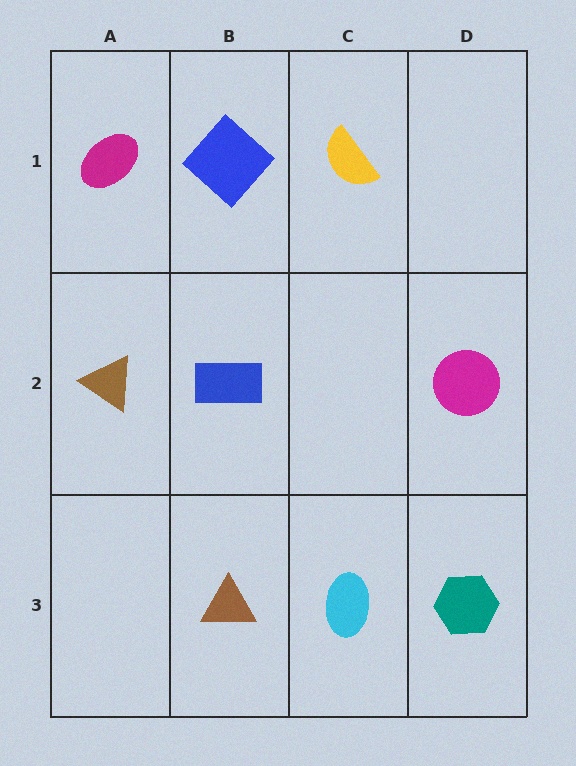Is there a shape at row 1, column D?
No, that cell is empty.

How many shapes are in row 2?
3 shapes.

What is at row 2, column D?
A magenta circle.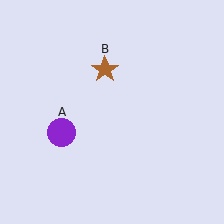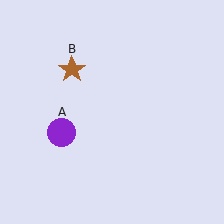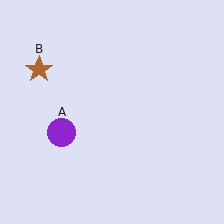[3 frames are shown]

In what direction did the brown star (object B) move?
The brown star (object B) moved left.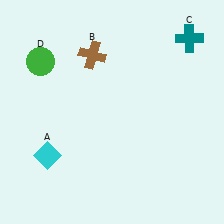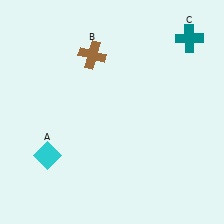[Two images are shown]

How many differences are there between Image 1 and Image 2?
There is 1 difference between the two images.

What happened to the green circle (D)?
The green circle (D) was removed in Image 2. It was in the top-left area of Image 1.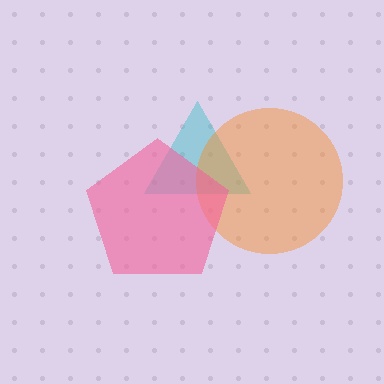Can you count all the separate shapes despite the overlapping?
Yes, there are 3 separate shapes.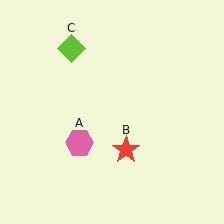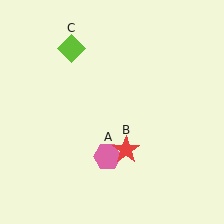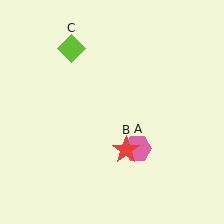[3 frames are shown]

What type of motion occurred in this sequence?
The pink hexagon (object A) rotated counterclockwise around the center of the scene.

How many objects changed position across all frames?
1 object changed position: pink hexagon (object A).